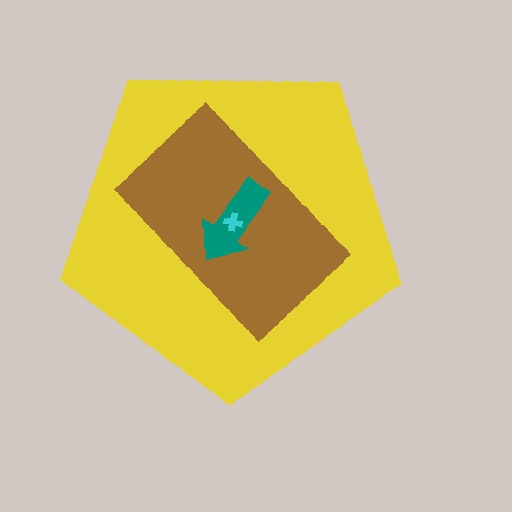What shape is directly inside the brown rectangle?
The teal arrow.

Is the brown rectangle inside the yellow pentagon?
Yes.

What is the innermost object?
The cyan cross.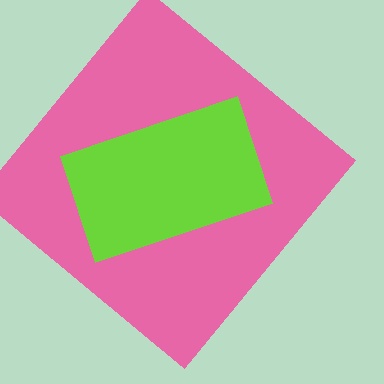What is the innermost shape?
The lime rectangle.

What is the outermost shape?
The pink diamond.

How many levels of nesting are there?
2.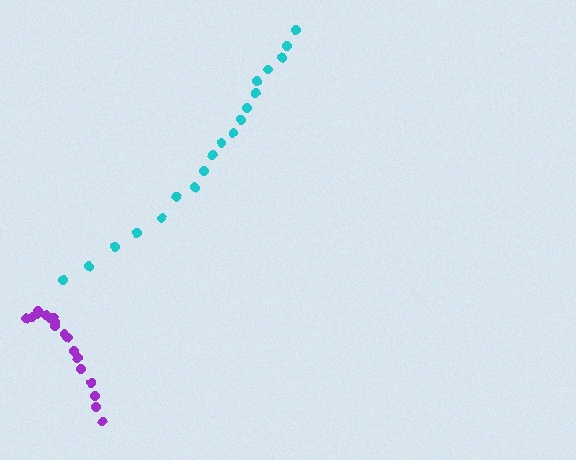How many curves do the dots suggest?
There are 2 distinct paths.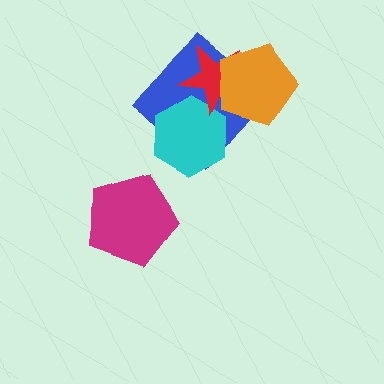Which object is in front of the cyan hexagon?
The red star is in front of the cyan hexagon.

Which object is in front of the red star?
The orange pentagon is in front of the red star.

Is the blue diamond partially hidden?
Yes, it is partially covered by another shape.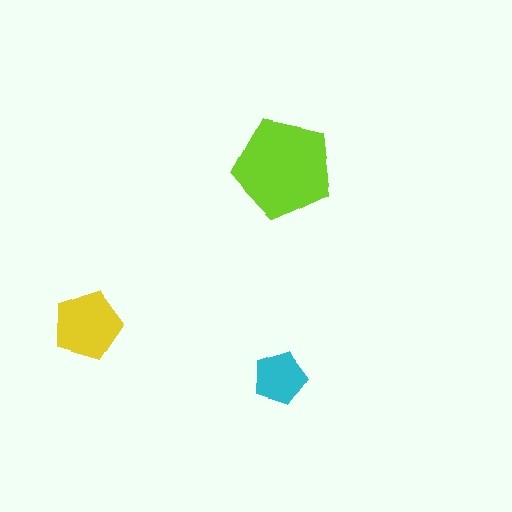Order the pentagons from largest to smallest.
the lime one, the yellow one, the cyan one.